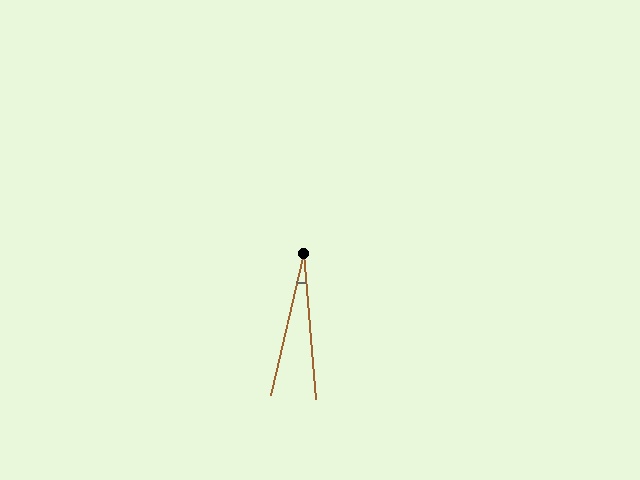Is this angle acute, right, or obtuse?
It is acute.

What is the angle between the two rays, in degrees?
Approximately 18 degrees.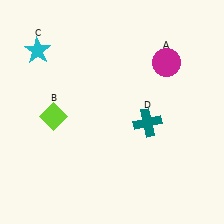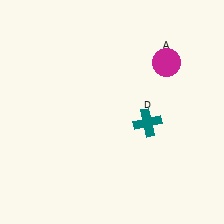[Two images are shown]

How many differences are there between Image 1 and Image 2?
There are 2 differences between the two images.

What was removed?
The lime diamond (B), the cyan star (C) were removed in Image 2.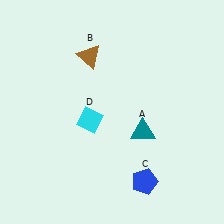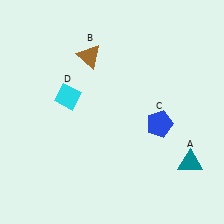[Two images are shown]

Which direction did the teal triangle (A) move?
The teal triangle (A) moved right.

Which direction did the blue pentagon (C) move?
The blue pentagon (C) moved up.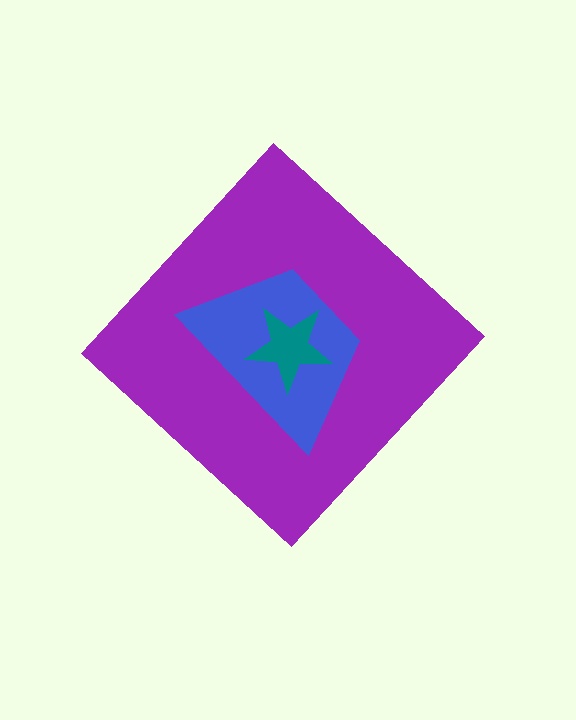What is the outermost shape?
The purple diamond.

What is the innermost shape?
The teal star.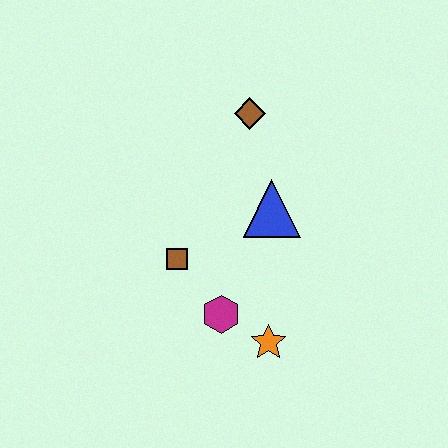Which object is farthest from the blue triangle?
The orange star is farthest from the blue triangle.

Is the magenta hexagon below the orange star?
No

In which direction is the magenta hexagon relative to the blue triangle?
The magenta hexagon is below the blue triangle.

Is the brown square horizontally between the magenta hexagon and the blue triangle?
No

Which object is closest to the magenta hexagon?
The orange star is closest to the magenta hexagon.